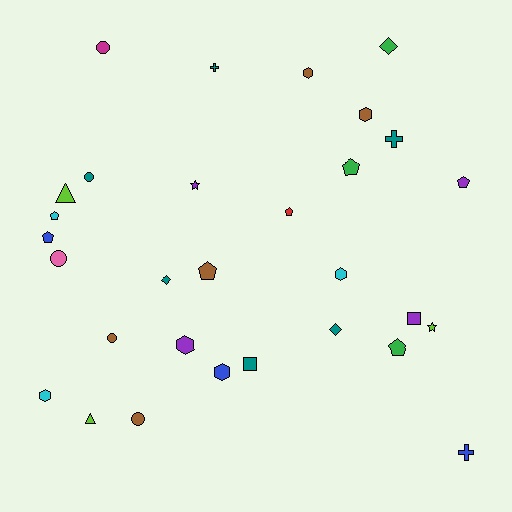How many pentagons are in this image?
There are 7 pentagons.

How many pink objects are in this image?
There is 1 pink object.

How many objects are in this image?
There are 30 objects.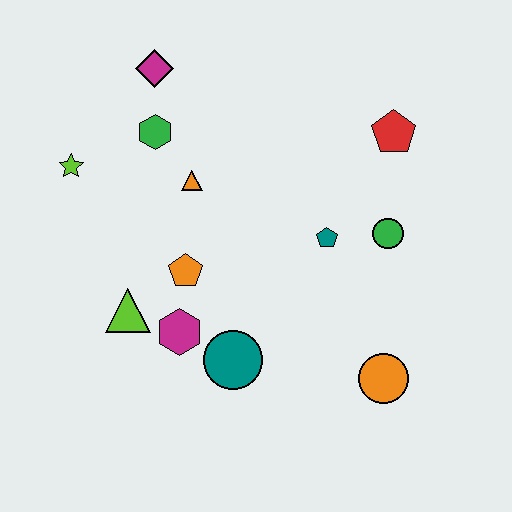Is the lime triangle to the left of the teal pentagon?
Yes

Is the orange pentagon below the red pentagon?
Yes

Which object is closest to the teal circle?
The magenta hexagon is closest to the teal circle.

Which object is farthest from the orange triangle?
The orange circle is farthest from the orange triangle.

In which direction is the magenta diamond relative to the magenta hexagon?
The magenta diamond is above the magenta hexagon.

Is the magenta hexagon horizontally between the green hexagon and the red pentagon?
Yes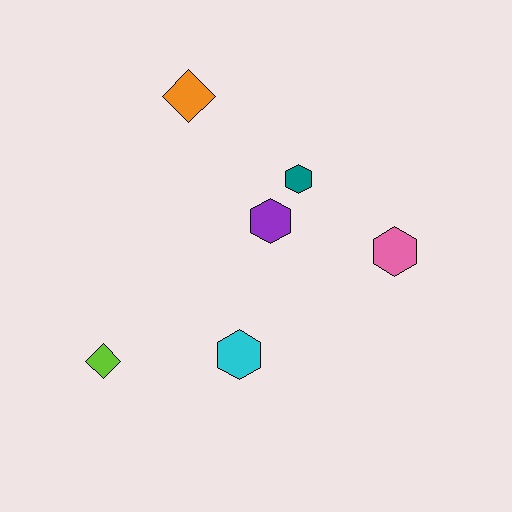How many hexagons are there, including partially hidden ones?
There are 4 hexagons.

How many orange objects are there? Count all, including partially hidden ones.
There is 1 orange object.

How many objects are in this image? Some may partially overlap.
There are 6 objects.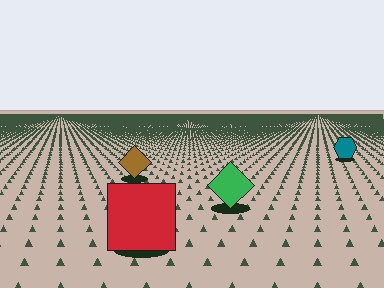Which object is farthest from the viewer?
The teal hexagon is farthest from the viewer. It appears smaller and the ground texture around it is denser.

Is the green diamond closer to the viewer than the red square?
No. The red square is closer — you can tell from the texture gradient: the ground texture is coarser near it.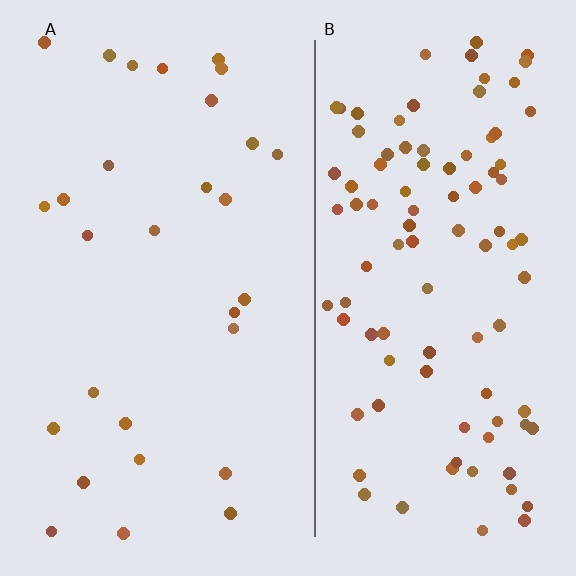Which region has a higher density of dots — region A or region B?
B (the right).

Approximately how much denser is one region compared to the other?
Approximately 3.4× — region B over region A.